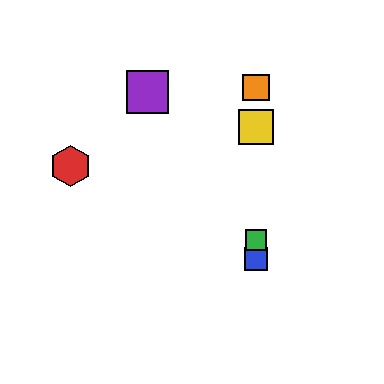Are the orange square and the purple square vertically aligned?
No, the orange square is at x≈256 and the purple square is at x≈147.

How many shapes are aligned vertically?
4 shapes (the blue square, the green square, the yellow square, the orange square) are aligned vertically.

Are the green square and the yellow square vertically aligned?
Yes, both are at x≈256.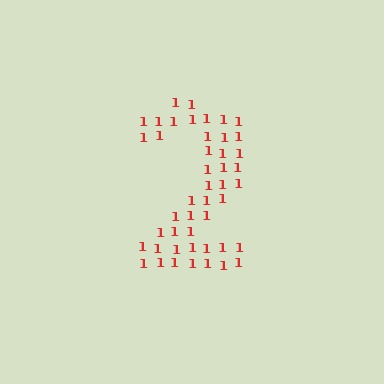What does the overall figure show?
The overall figure shows the digit 2.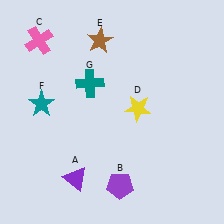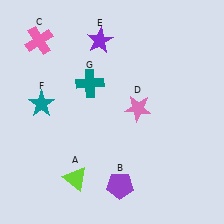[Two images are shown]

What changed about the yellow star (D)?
In Image 1, D is yellow. In Image 2, it changed to pink.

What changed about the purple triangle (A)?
In Image 1, A is purple. In Image 2, it changed to lime.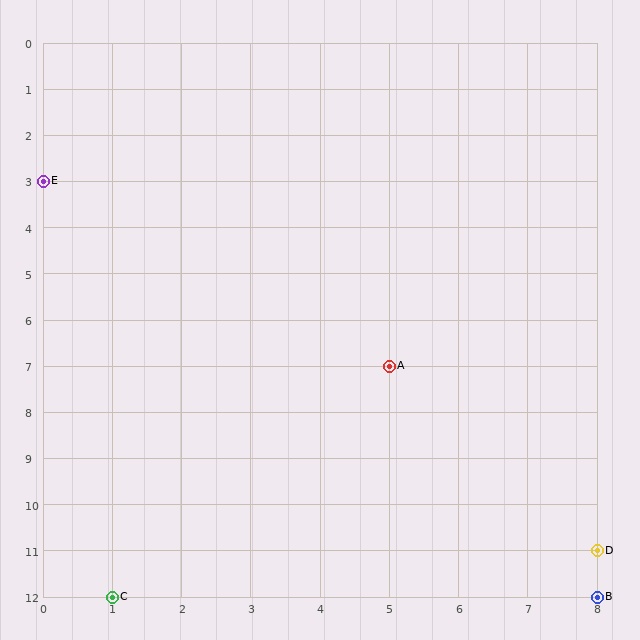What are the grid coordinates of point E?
Point E is at grid coordinates (0, 3).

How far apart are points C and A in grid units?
Points C and A are 4 columns and 5 rows apart (about 6.4 grid units diagonally).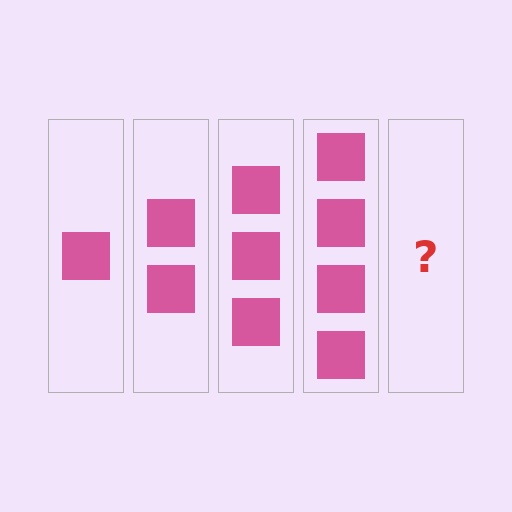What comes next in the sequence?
The next element should be 5 squares.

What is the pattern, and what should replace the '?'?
The pattern is that each step adds one more square. The '?' should be 5 squares.